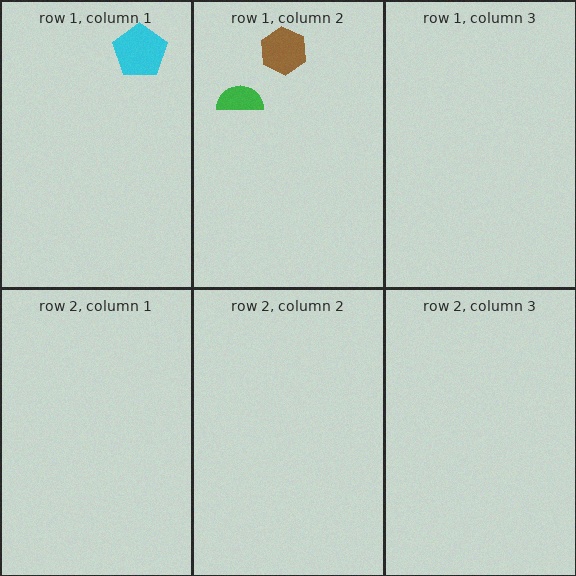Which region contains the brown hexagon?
The row 1, column 2 region.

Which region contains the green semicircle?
The row 1, column 2 region.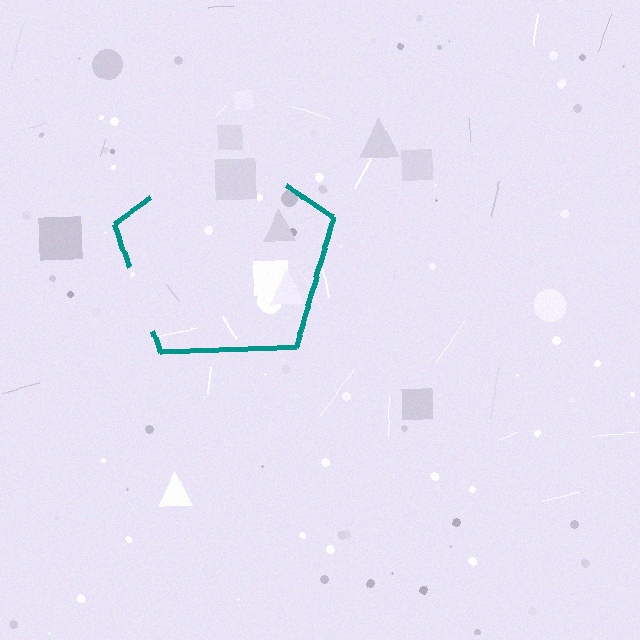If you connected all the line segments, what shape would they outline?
They would outline a pentagon.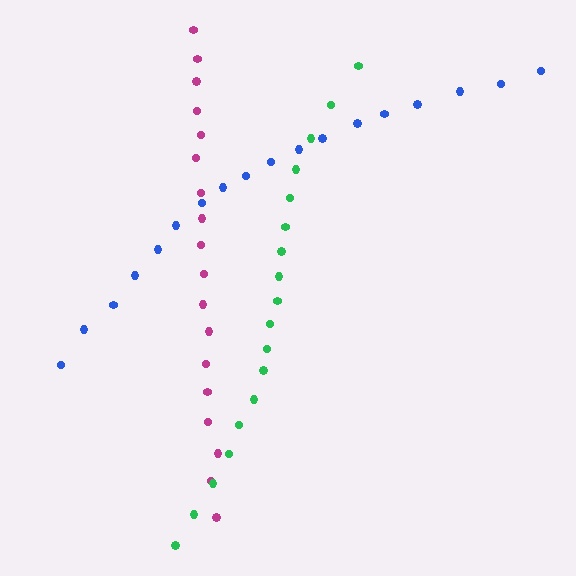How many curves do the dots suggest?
There are 3 distinct paths.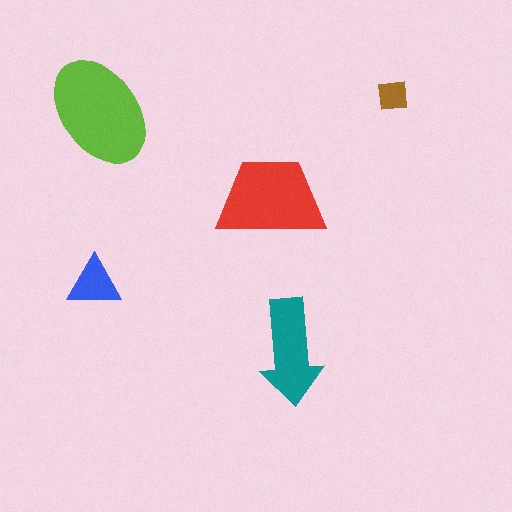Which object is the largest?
The lime ellipse.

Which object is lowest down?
The teal arrow is bottommost.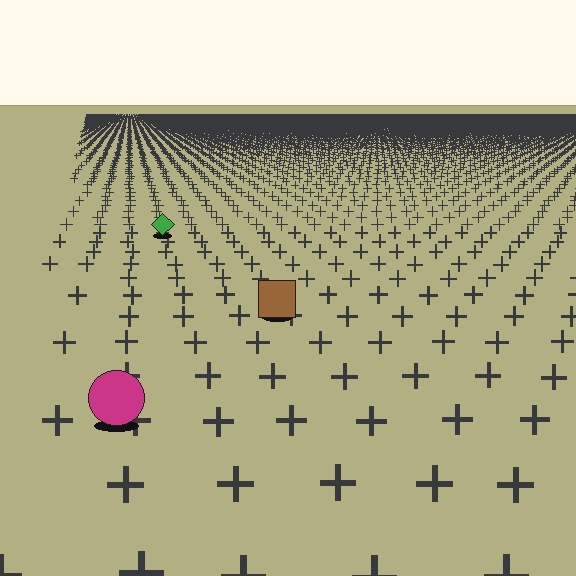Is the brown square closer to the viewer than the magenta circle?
No. The magenta circle is closer — you can tell from the texture gradient: the ground texture is coarser near it.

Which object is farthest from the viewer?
The green diamond is farthest from the viewer. It appears smaller and the ground texture around it is denser.